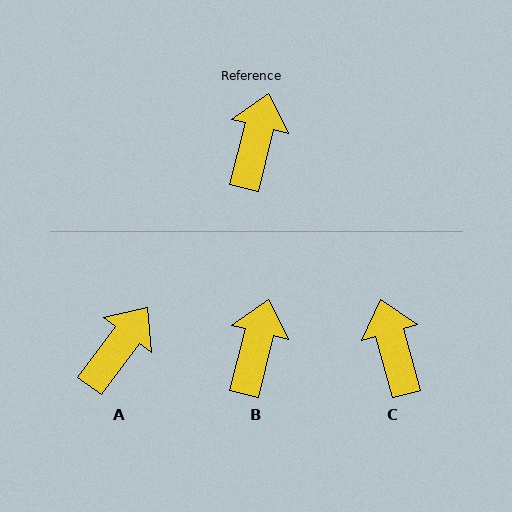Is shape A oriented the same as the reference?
No, it is off by about 22 degrees.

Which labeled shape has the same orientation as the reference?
B.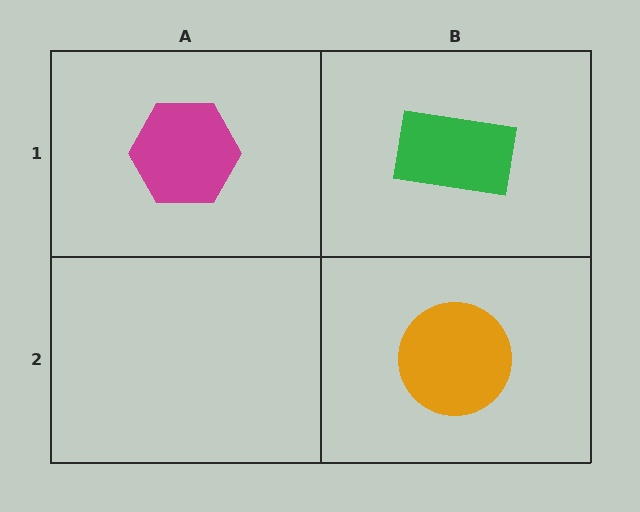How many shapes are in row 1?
2 shapes.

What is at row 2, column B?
An orange circle.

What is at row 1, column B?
A green rectangle.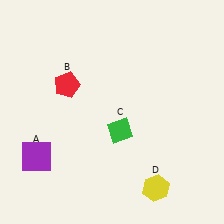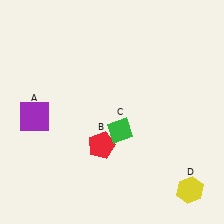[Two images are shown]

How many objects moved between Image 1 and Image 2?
3 objects moved between the two images.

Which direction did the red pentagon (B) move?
The red pentagon (B) moved down.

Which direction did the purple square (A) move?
The purple square (A) moved up.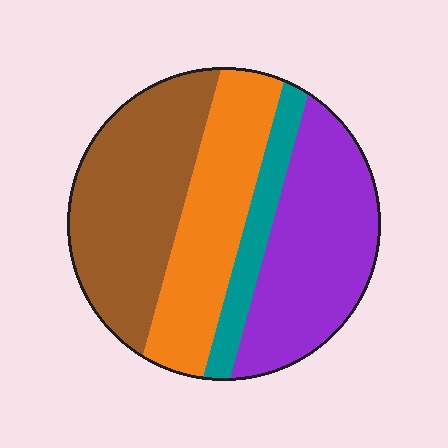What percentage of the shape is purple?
Purple takes up between a sixth and a third of the shape.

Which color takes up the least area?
Teal, at roughly 10%.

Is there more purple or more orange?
Purple.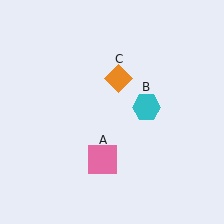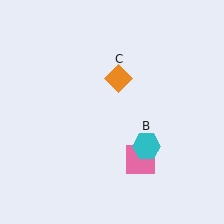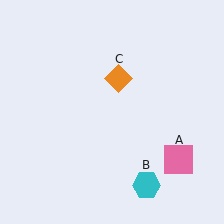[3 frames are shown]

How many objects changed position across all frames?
2 objects changed position: pink square (object A), cyan hexagon (object B).